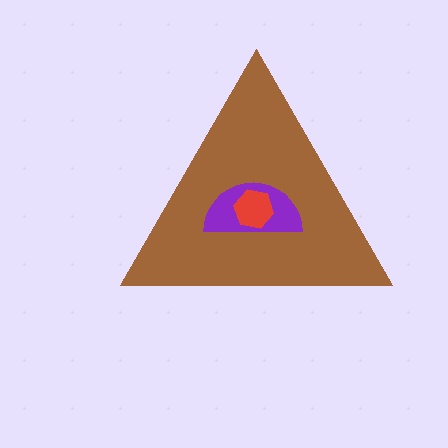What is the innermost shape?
The red hexagon.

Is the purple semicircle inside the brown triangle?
Yes.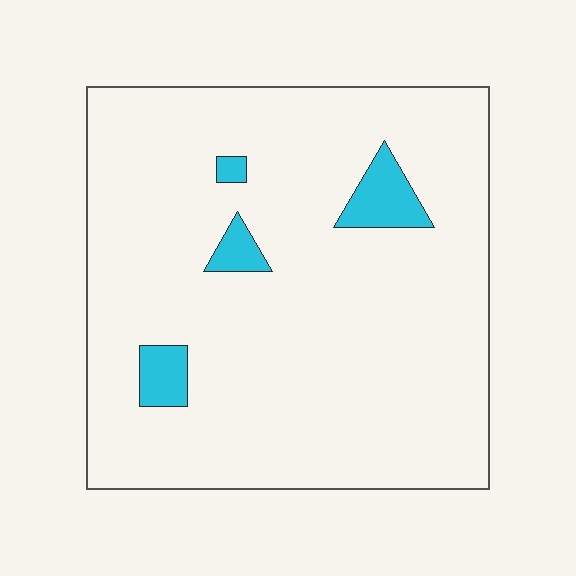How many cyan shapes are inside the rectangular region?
4.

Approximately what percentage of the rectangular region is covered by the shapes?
Approximately 5%.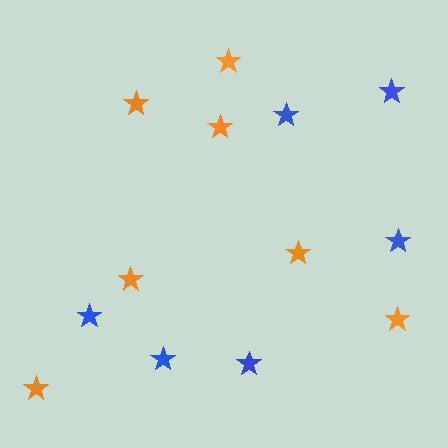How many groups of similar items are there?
There are 2 groups: one group of orange stars (7) and one group of blue stars (6).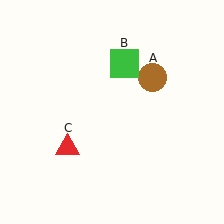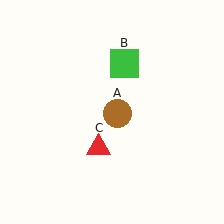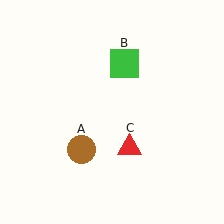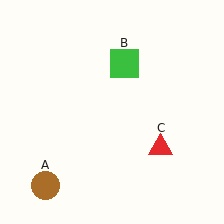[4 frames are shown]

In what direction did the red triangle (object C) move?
The red triangle (object C) moved right.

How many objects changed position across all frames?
2 objects changed position: brown circle (object A), red triangle (object C).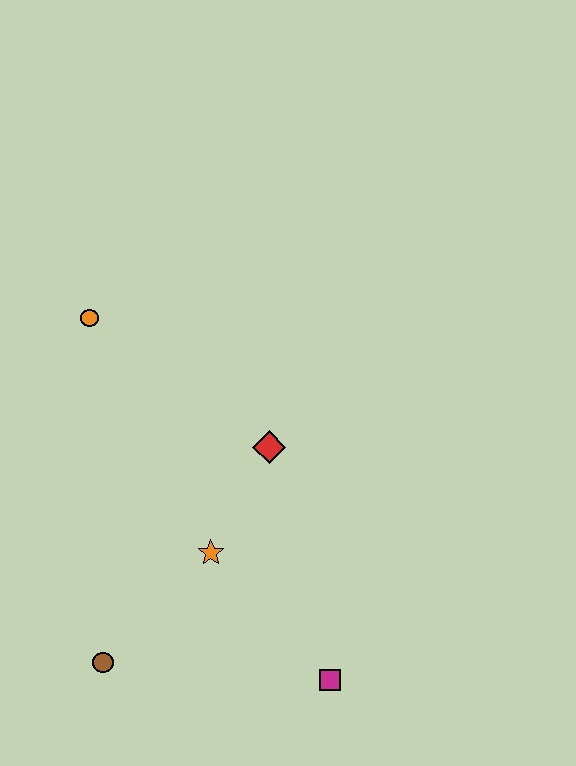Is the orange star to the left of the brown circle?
No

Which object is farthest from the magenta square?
The orange circle is farthest from the magenta square.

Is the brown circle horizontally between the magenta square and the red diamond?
No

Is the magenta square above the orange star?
No